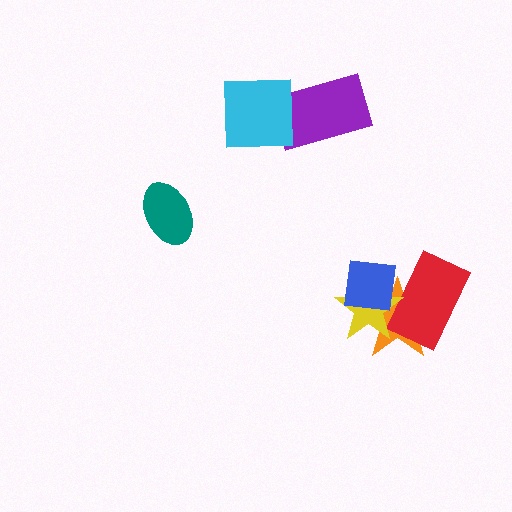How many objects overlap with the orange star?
3 objects overlap with the orange star.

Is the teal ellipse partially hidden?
No, no other shape covers it.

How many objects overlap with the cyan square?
1 object overlaps with the cyan square.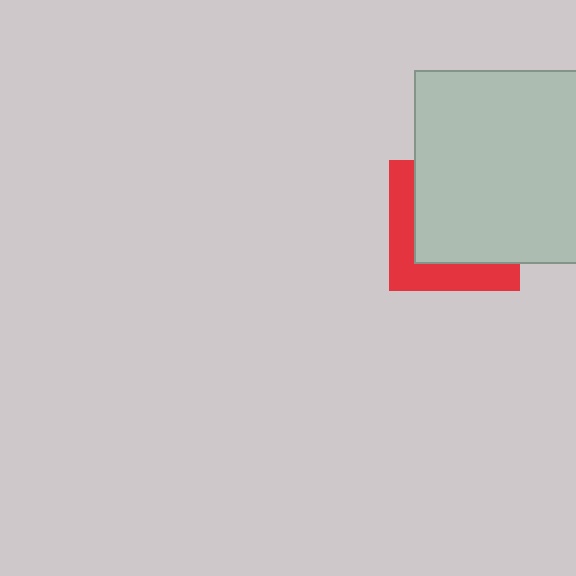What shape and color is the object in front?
The object in front is a light gray rectangle.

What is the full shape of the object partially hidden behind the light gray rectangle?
The partially hidden object is a red square.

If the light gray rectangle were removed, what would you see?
You would see the complete red square.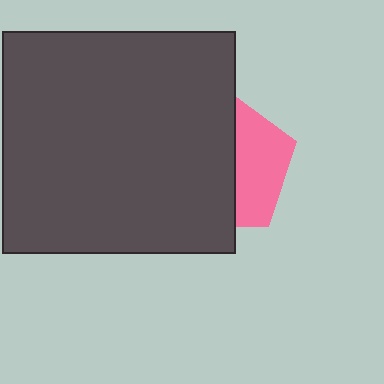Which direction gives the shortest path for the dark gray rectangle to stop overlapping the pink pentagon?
Moving left gives the shortest separation.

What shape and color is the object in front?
The object in front is a dark gray rectangle.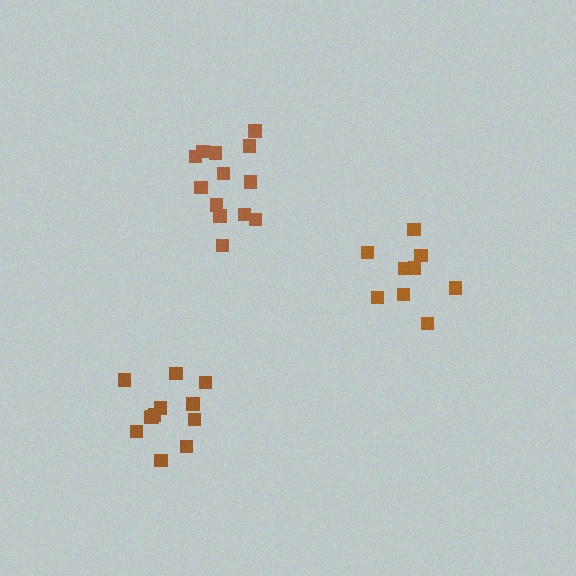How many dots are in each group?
Group 1: 12 dots, Group 2: 9 dots, Group 3: 13 dots (34 total).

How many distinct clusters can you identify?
There are 3 distinct clusters.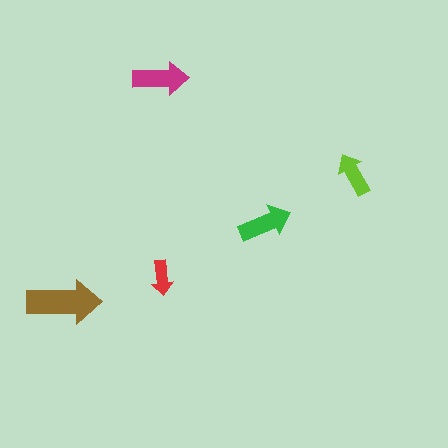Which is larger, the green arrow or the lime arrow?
The green one.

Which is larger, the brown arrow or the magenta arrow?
The brown one.